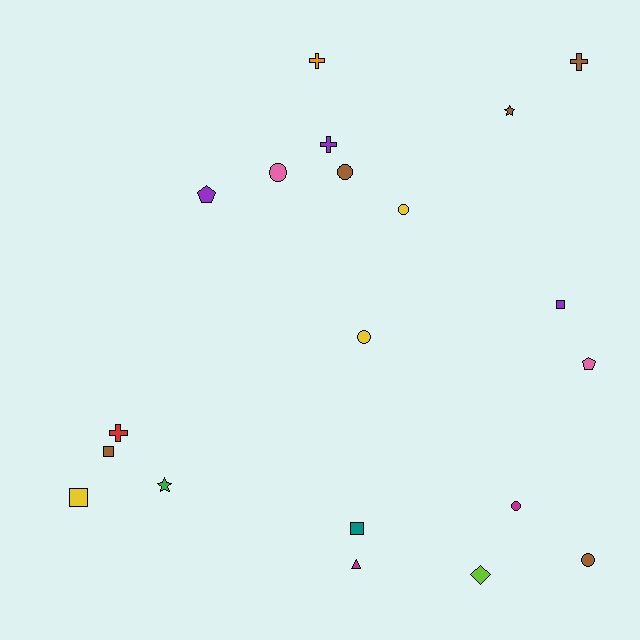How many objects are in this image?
There are 20 objects.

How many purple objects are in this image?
There are 3 purple objects.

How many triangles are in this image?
There is 1 triangle.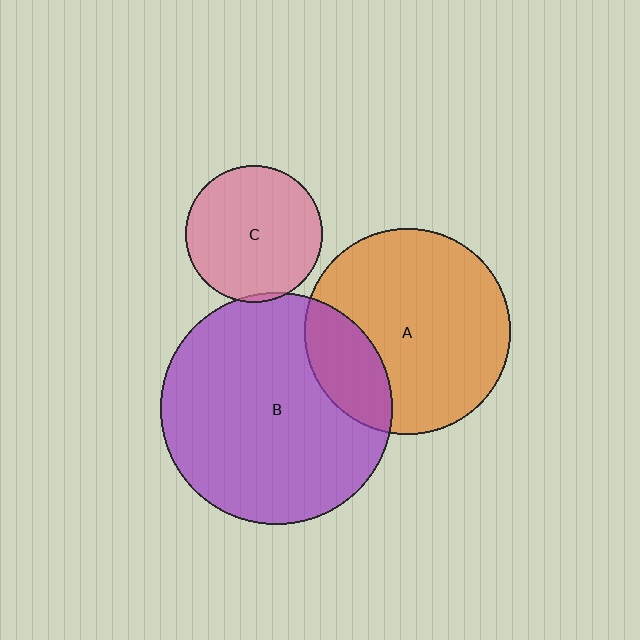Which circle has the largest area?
Circle B (purple).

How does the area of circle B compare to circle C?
Approximately 2.9 times.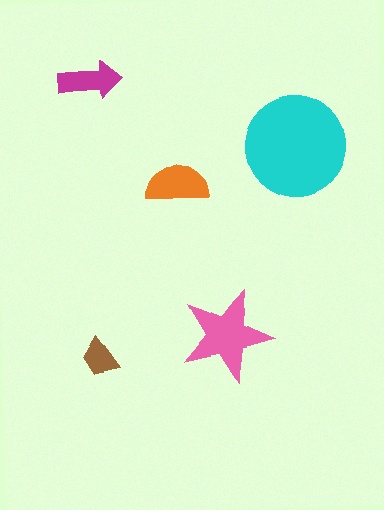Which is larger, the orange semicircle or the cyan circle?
The cyan circle.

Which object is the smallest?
The brown trapezoid.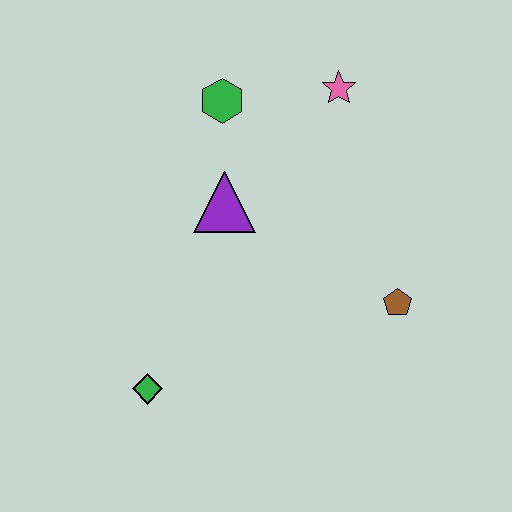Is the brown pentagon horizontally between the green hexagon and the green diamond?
No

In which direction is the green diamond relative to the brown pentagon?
The green diamond is to the left of the brown pentagon.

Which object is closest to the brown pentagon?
The purple triangle is closest to the brown pentagon.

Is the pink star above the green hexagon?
Yes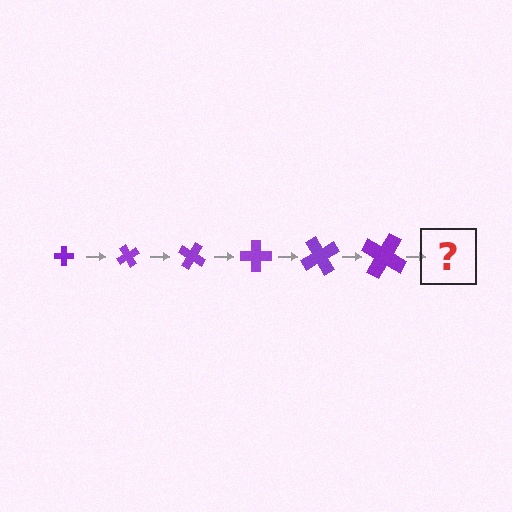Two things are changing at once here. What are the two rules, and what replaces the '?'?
The two rules are that the cross grows larger each step and it rotates 60 degrees each step. The '?' should be a cross, larger than the previous one and rotated 360 degrees from the start.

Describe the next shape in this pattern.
It should be a cross, larger than the previous one and rotated 360 degrees from the start.